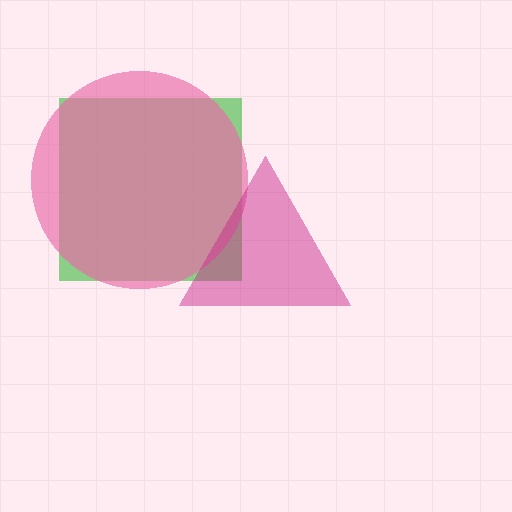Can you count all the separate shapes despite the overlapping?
Yes, there are 3 separate shapes.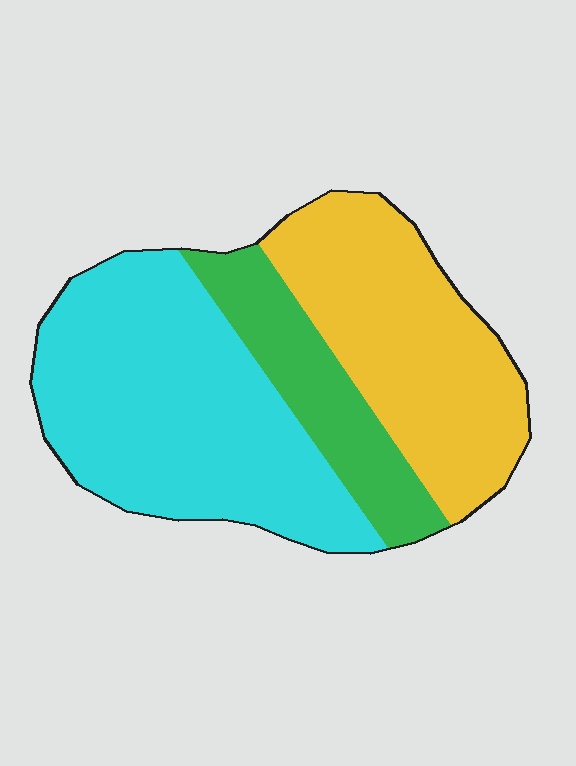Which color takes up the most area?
Cyan, at roughly 45%.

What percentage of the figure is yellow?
Yellow covers about 35% of the figure.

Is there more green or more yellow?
Yellow.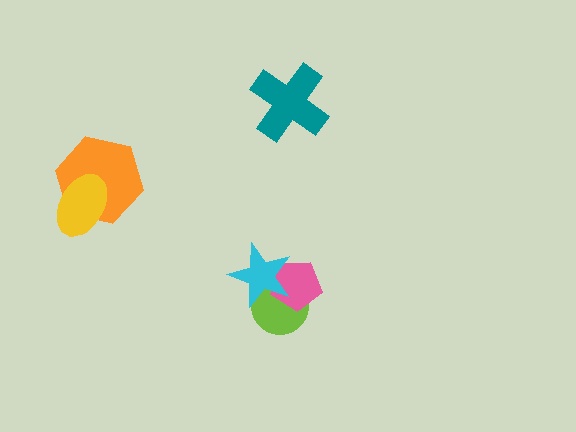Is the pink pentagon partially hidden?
Yes, it is partially covered by another shape.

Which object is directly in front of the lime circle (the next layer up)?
The pink pentagon is directly in front of the lime circle.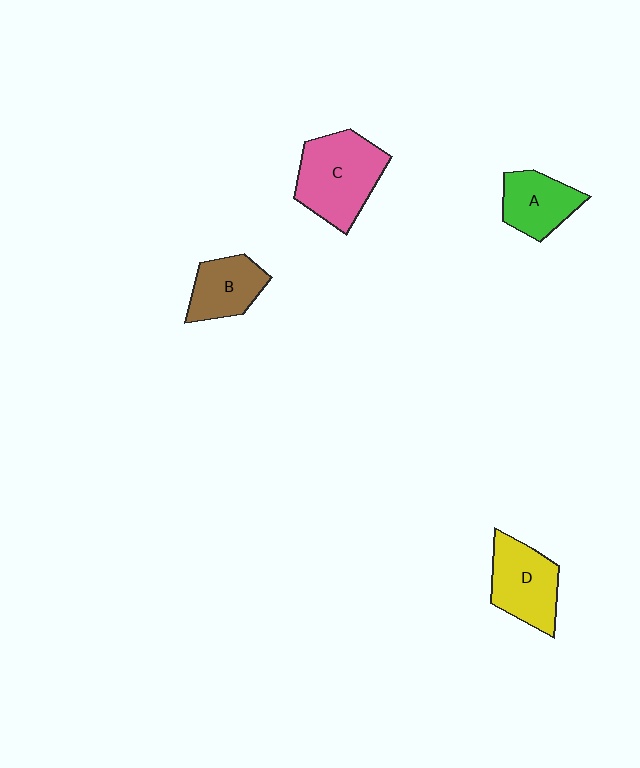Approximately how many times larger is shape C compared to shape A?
Approximately 1.6 times.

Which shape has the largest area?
Shape C (pink).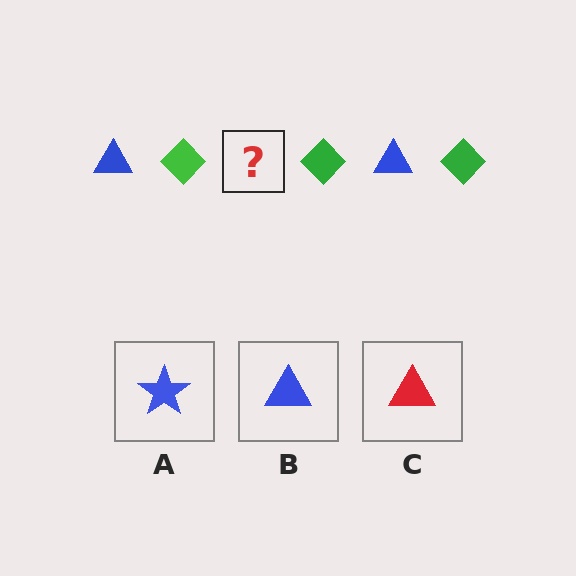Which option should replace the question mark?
Option B.